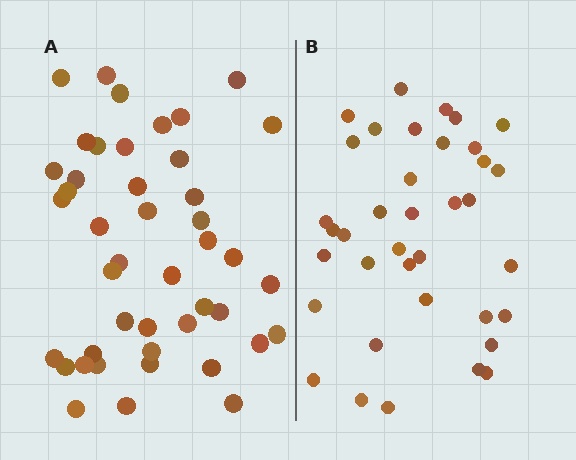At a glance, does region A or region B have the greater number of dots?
Region A (the left region) has more dots.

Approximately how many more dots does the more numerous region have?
Region A has roughly 8 or so more dots than region B.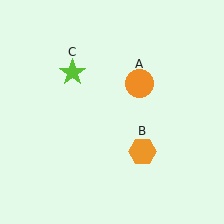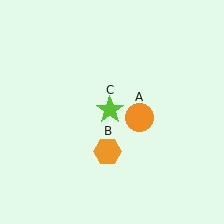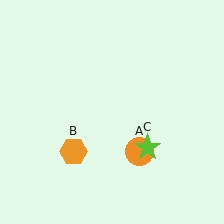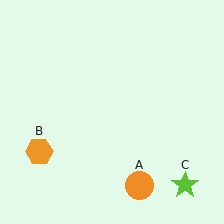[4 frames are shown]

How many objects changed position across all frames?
3 objects changed position: orange circle (object A), orange hexagon (object B), lime star (object C).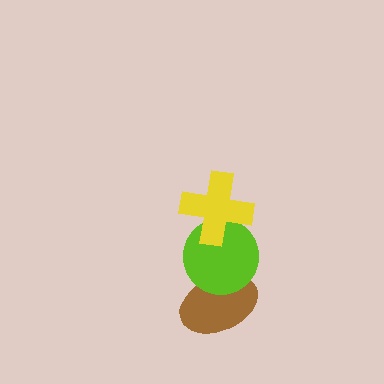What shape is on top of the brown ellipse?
The lime circle is on top of the brown ellipse.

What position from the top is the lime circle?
The lime circle is 2nd from the top.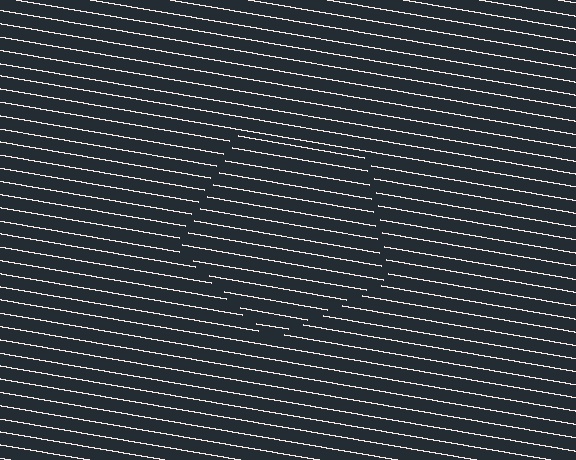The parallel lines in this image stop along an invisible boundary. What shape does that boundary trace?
An illusory pentagon. The interior of the shape contains the same grating, shifted by half a period — the contour is defined by the phase discontinuity where line-ends from the inner and outer gratings abut.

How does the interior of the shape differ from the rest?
The interior of the shape contains the same grating, shifted by half a period — the contour is defined by the phase discontinuity where line-ends from the inner and outer gratings abut.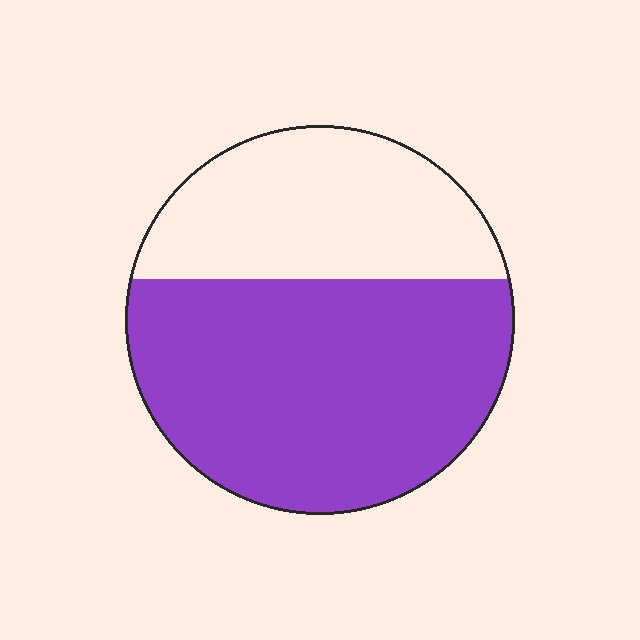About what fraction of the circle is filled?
About five eighths (5/8).